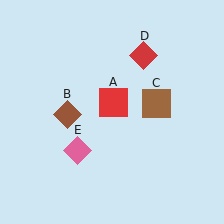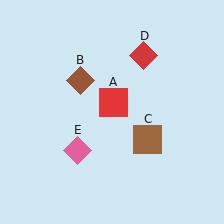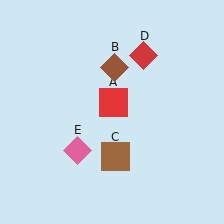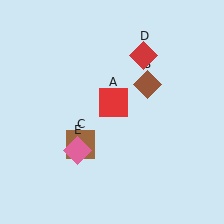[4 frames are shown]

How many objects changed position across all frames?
2 objects changed position: brown diamond (object B), brown square (object C).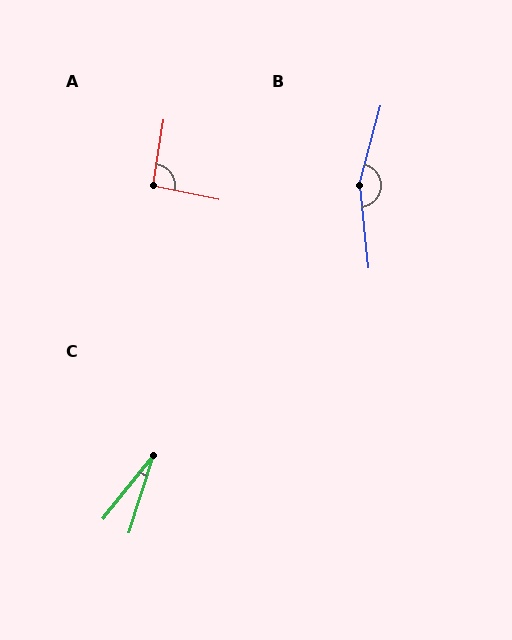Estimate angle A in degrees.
Approximately 93 degrees.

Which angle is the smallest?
C, at approximately 21 degrees.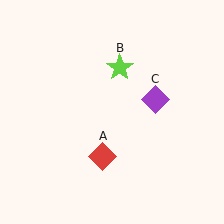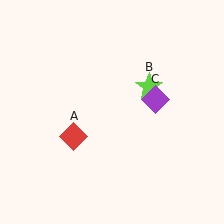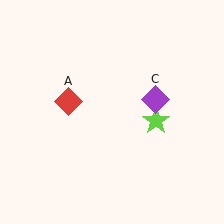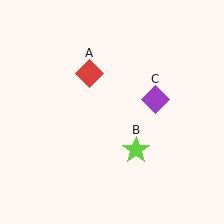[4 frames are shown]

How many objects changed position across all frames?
2 objects changed position: red diamond (object A), lime star (object B).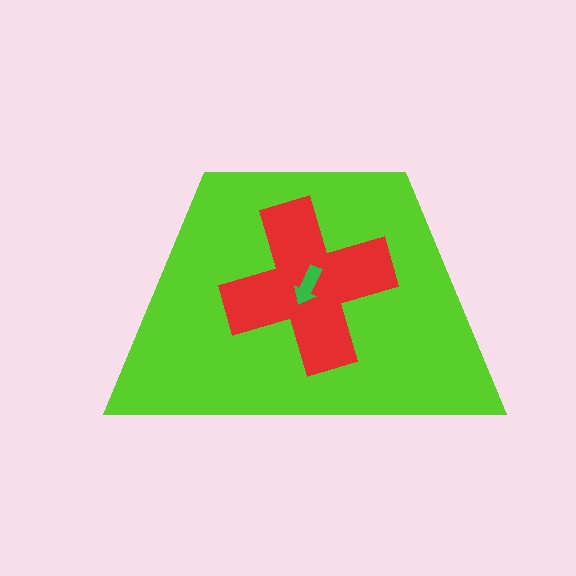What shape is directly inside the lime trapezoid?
The red cross.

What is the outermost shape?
The lime trapezoid.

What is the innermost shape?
The green arrow.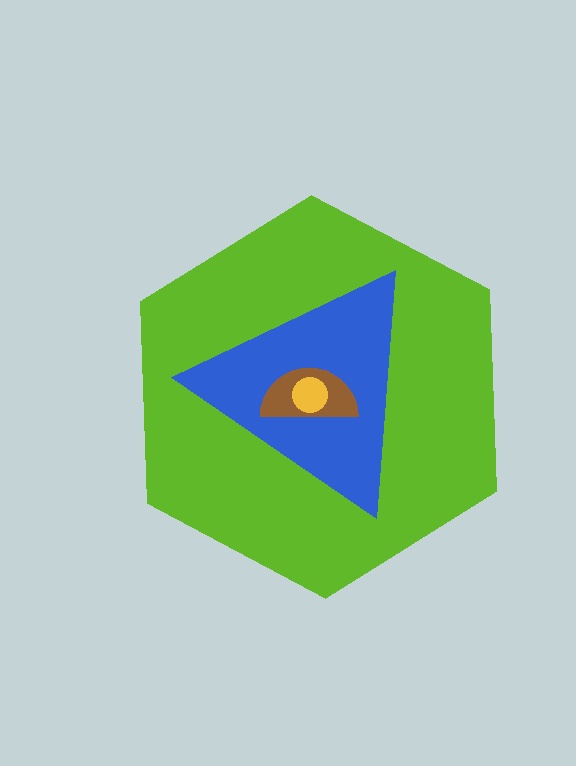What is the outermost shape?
The lime hexagon.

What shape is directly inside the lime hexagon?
The blue triangle.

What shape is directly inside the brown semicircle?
The yellow circle.